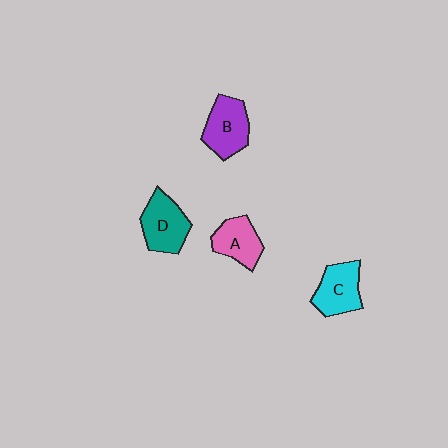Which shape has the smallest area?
Shape A (pink).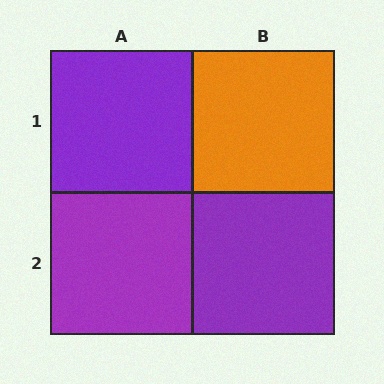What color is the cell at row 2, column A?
Purple.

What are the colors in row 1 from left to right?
Purple, orange.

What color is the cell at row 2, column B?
Purple.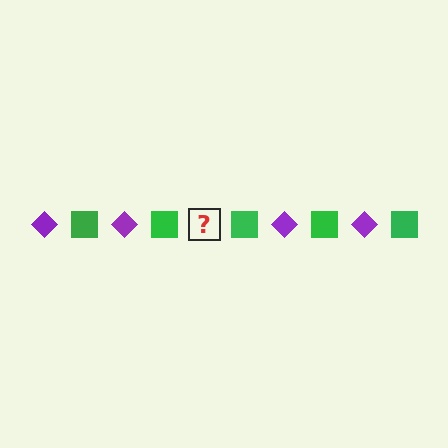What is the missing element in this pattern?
The missing element is a purple diamond.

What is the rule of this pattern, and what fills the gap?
The rule is that the pattern alternates between purple diamond and green square. The gap should be filled with a purple diamond.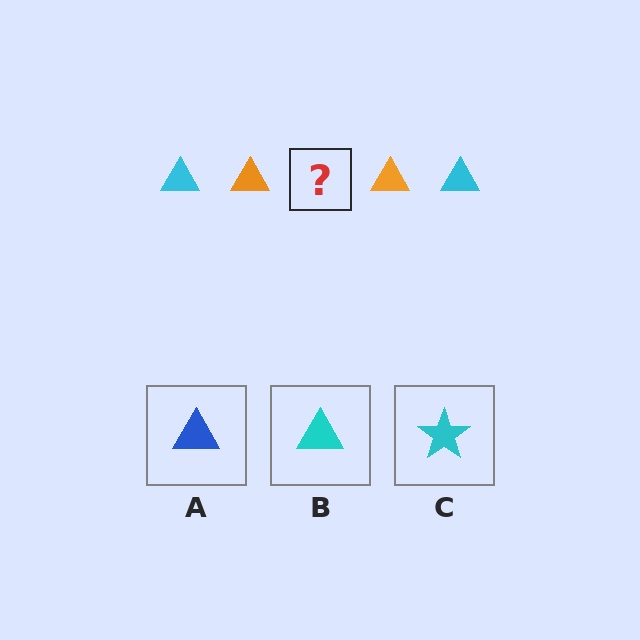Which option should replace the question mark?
Option B.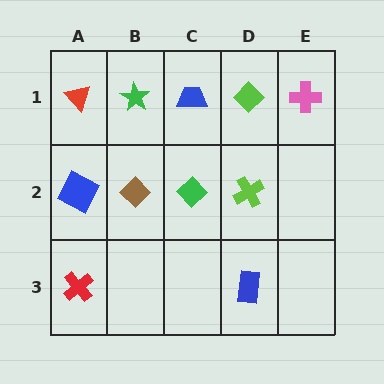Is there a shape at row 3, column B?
No, that cell is empty.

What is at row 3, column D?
A blue rectangle.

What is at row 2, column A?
A blue square.